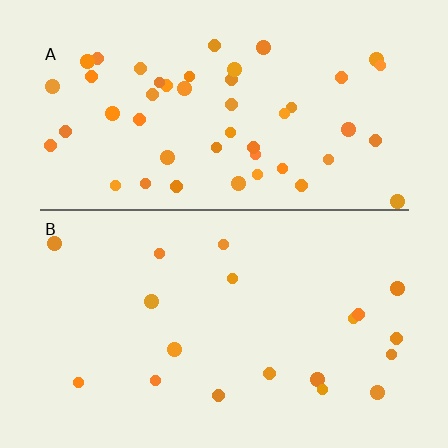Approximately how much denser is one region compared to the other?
Approximately 2.6× — region A over region B.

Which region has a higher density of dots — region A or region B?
A (the top).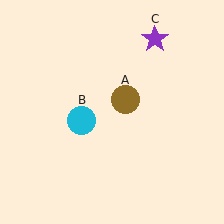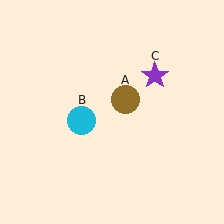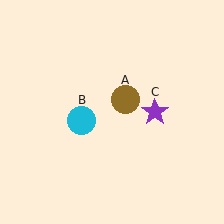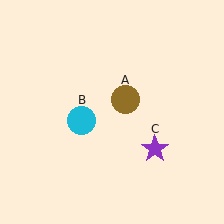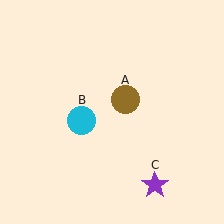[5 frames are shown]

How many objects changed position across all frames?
1 object changed position: purple star (object C).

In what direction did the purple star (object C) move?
The purple star (object C) moved down.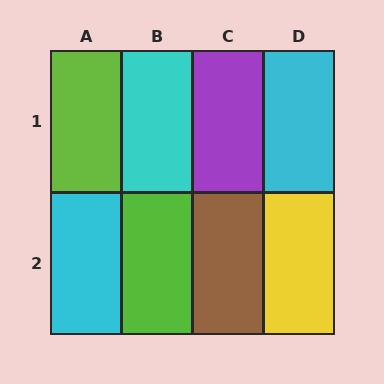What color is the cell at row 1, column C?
Purple.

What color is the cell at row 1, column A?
Lime.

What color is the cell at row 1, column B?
Cyan.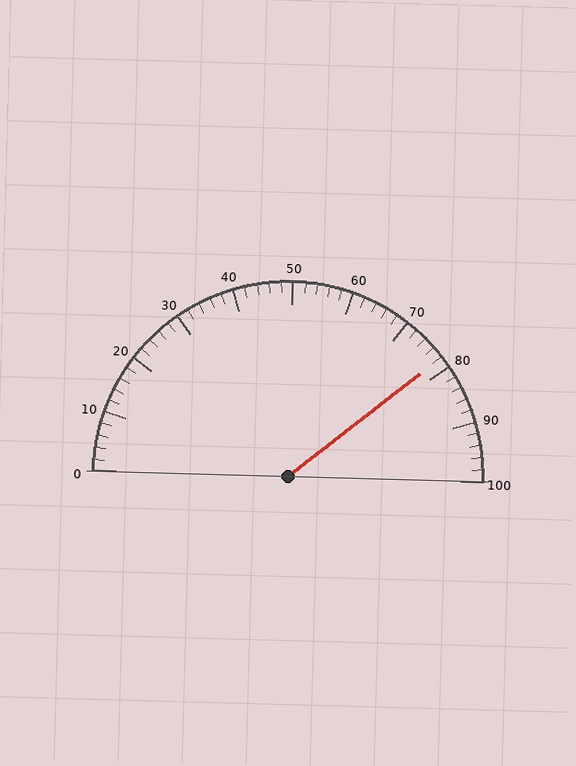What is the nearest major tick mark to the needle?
The nearest major tick mark is 80.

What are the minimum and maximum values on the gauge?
The gauge ranges from 0 to 100.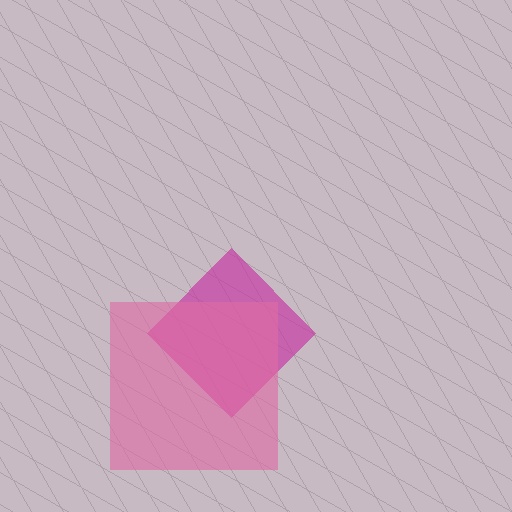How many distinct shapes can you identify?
There are 2 distinct shapes: a magenta diamond, a pink square.